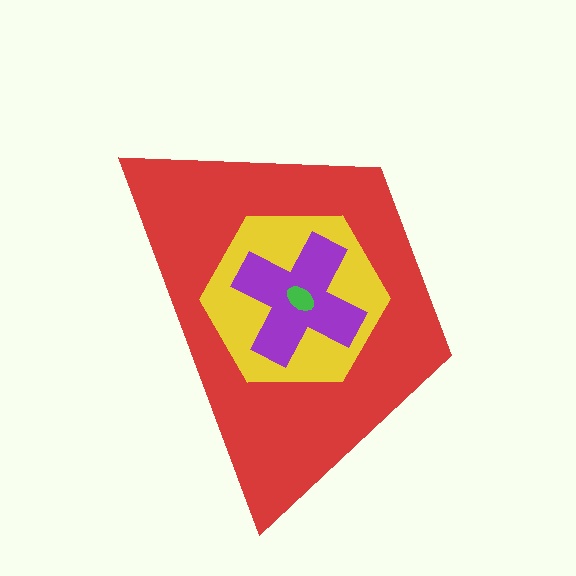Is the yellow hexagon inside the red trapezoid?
Yes.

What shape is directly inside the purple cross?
The green ellipse.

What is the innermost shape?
The green ellipse.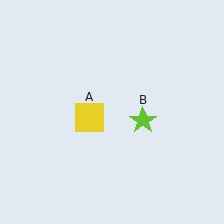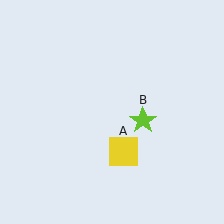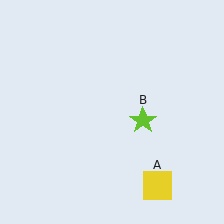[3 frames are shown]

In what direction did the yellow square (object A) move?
The yellow square (object A) moved down and to the right.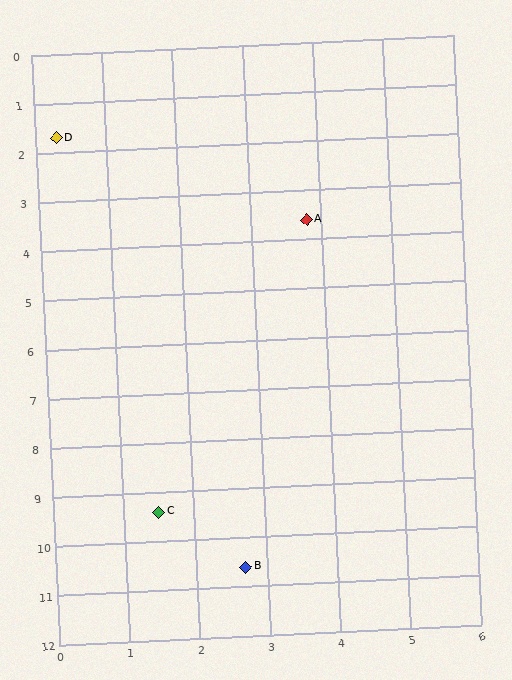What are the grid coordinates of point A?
Point A is at approximately (3.8, 3.6).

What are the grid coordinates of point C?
Point C is at approximately (1.5, 9.4).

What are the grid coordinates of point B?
Point B is at approximately (2.7, 10.6).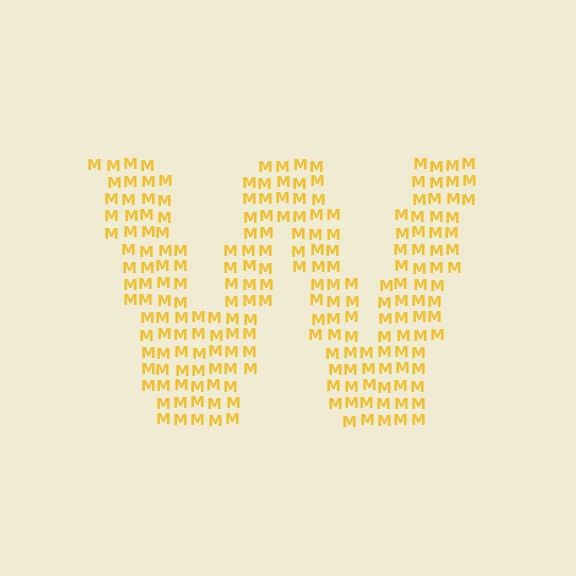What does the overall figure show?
The overall figure shows the letter W.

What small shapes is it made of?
It is made of small letter M's.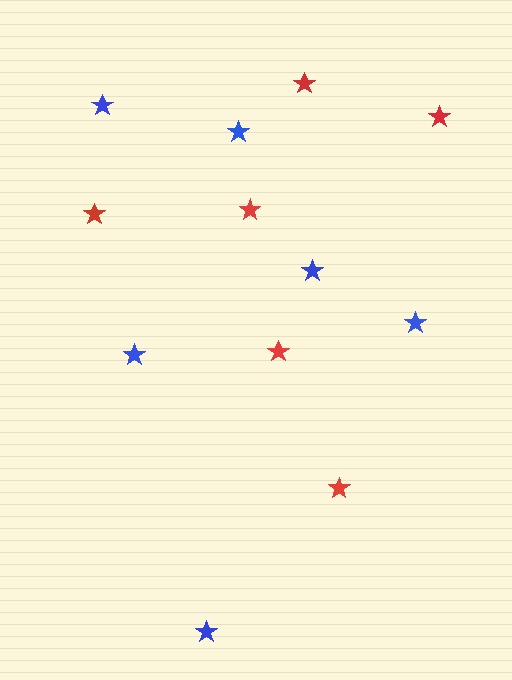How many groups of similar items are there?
There are 2 groups: one group of blue stars (6) and one group of red stars (6).